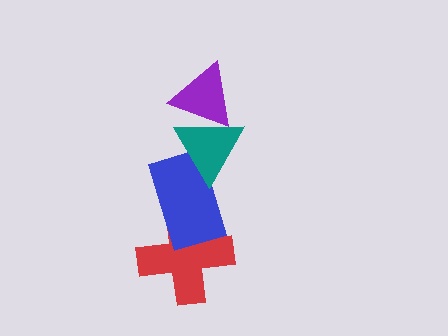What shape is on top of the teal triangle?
The purple triangle is on top of the teal triangle.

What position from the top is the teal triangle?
The teal triangle is 2nd from the top.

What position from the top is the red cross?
The red cross is 4th from the top.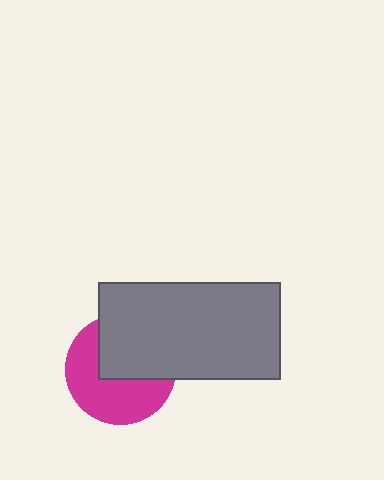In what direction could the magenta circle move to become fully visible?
The magenta circle could move toward the lower-left. That would shift it out from behind the gray rectangle entirely.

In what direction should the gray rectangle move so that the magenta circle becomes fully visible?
The gray rectangle should move toward the upper-right. That is the shortest direction to clear the overlap and leave the magenta circle fully visible.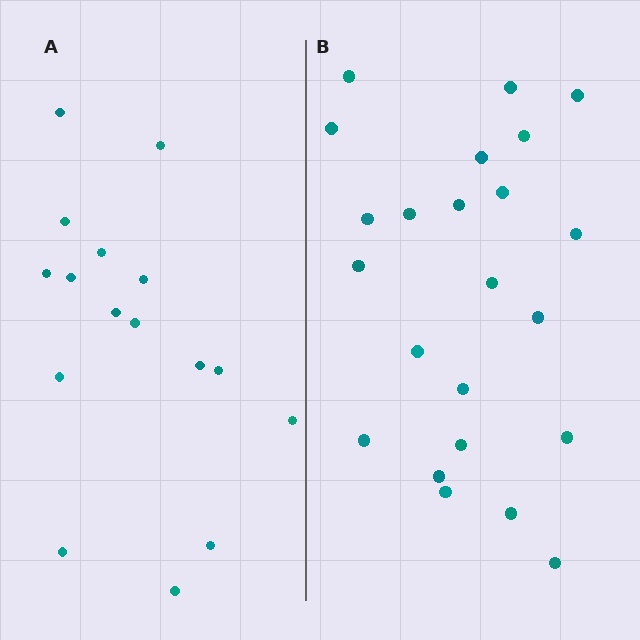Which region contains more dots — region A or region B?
Region B (the right region) has more dots.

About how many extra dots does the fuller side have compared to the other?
Region B has roughly 8 or so more dots than region A.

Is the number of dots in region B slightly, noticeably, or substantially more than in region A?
Region B has noticeably more, but not dramatically so. The ratio is roughly 1.4 to 1.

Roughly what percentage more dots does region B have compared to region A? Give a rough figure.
About 45% more.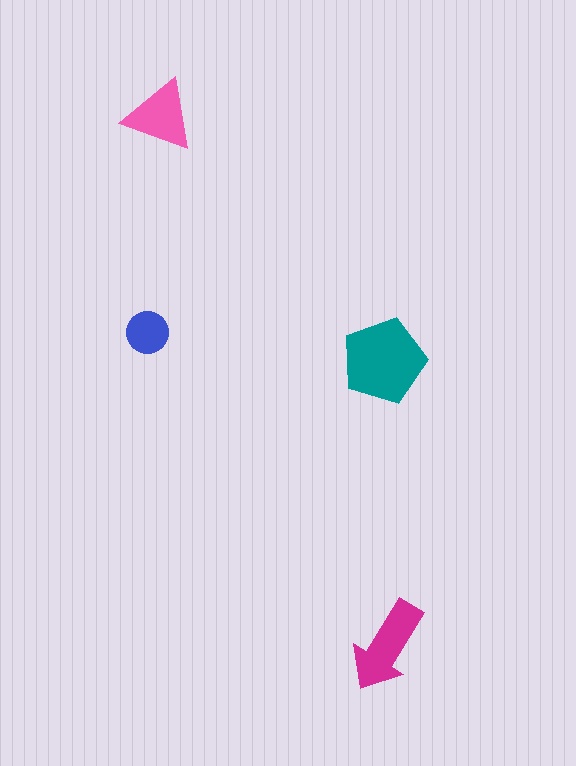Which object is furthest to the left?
The blue circle is leftmost.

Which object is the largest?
The teal pentagon.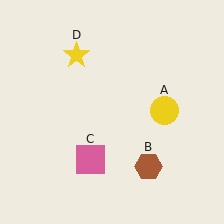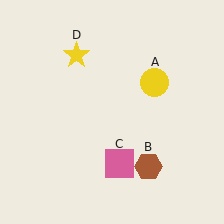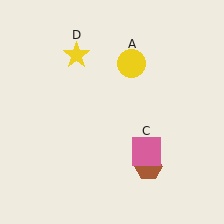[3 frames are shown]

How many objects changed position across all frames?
2 objects changed position: yellow circle (object A), pink square (object C).